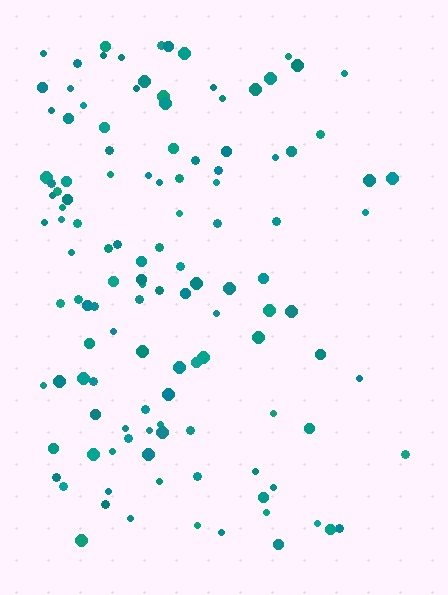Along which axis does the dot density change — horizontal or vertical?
Horizontal.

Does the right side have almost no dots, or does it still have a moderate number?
Still a moderate number, just noticeably fewer than the left.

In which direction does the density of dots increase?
From right to left, with the left side densest.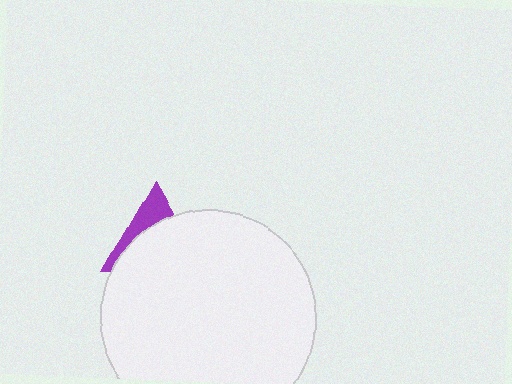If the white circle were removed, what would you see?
You would see the complete purple triangle.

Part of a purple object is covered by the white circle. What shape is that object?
It is a triangle.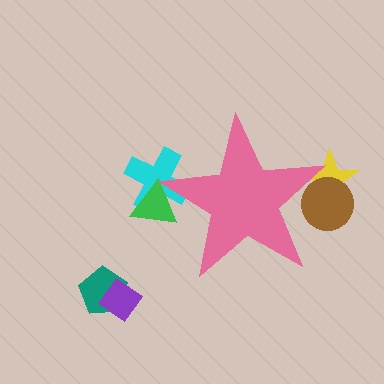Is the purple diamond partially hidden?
No, the purple diamond is fully visible.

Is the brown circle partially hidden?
Yes, the brown circle is partially hidden behind the pink star.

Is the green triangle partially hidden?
Yes, the green triangle is partially hidden behind the pink star.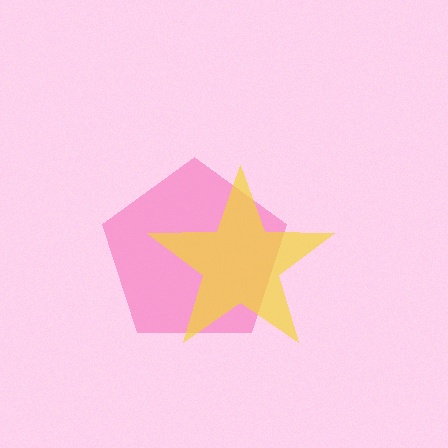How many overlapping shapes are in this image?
There are 2 overlapping shapes in the image.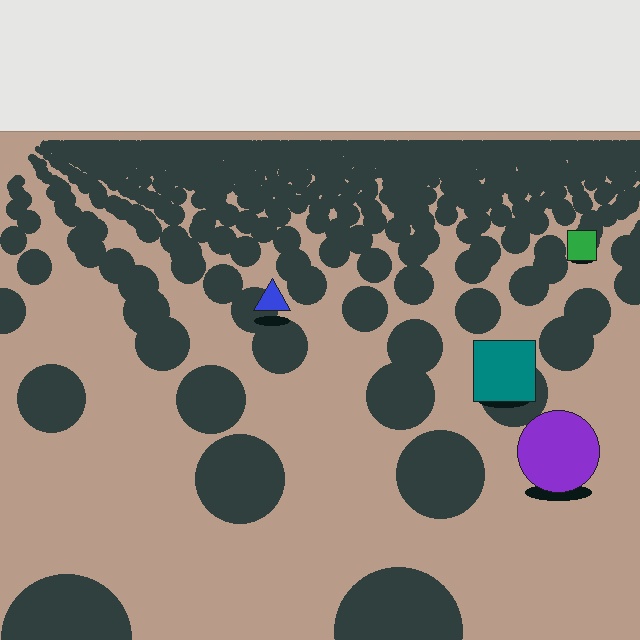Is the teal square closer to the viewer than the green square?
Yes. The teal square is closer — you can tell from the texture gradient: the ground texture is coarser near it.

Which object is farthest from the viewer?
The green square is farthest from the viewer. It appears smaller and the ground texture around it is denser.